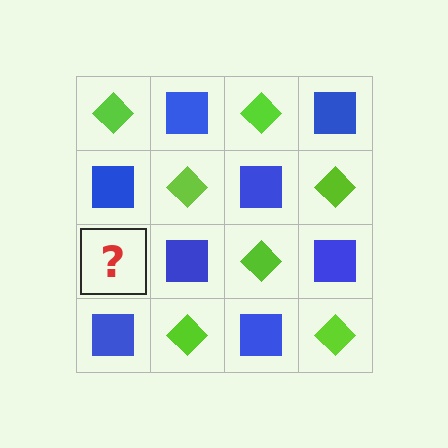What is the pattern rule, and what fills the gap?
The rule is that it alternates lime diamond and blue square in a checkerboard pattern. The gap should be filled with a lime diamond.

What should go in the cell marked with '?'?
The missing cell should contain a lime diamond.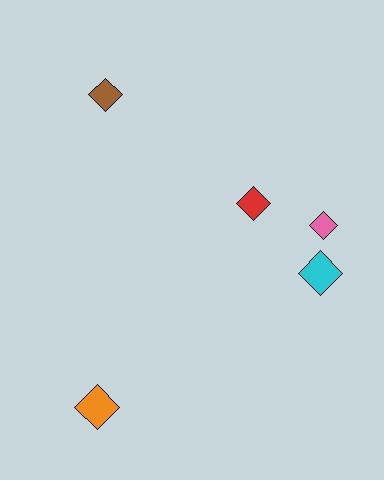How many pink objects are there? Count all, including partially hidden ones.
There is 1 pink object.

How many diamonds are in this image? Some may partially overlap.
There are 5 diamonds.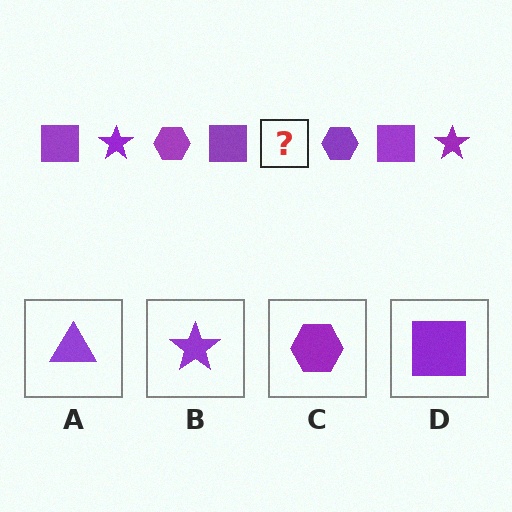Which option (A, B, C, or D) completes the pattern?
B.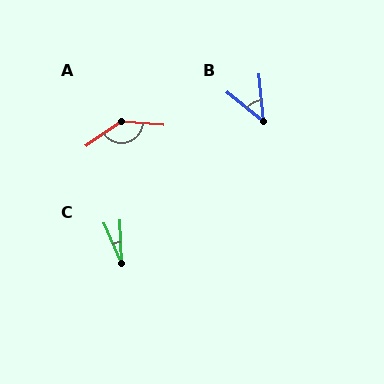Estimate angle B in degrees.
Approximately 46 degrees.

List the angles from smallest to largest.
C (22°), B (46°), A (141°).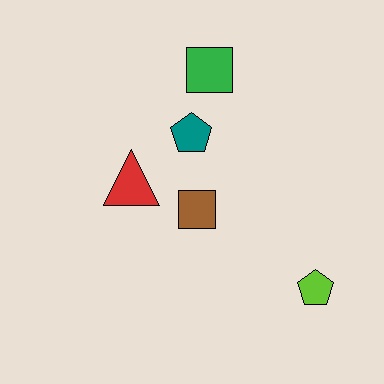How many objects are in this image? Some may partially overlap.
There are 5 objects.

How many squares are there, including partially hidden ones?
There are 2 squares.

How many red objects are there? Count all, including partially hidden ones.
There is 1 red object.